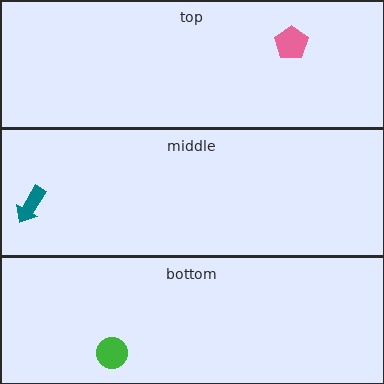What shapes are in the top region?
The pink pentagon.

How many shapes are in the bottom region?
1.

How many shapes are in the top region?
1.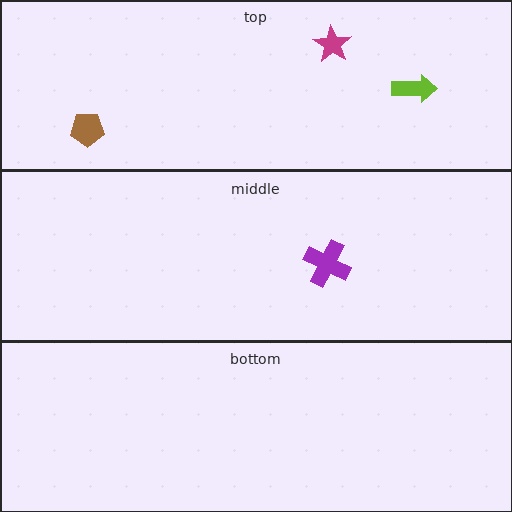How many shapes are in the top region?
3.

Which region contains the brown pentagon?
The top region.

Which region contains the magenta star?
The top region.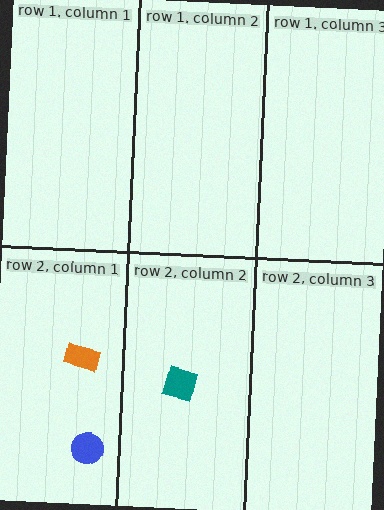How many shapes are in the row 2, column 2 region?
1.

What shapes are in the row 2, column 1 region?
The orange rectangle, the blue circle.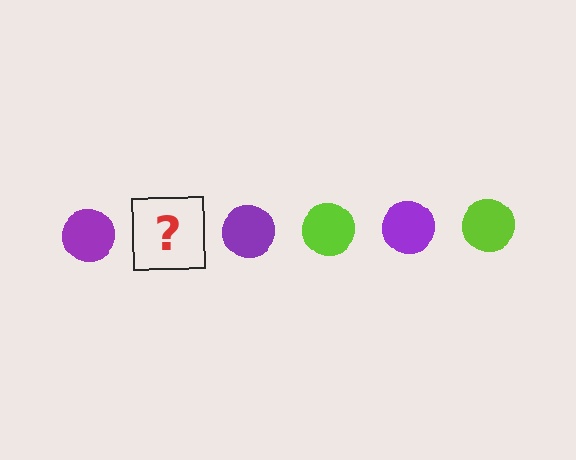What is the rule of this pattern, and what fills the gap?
The rule is that the pattern cycles through purple, lime circles. The gap should be filled with a lime circle.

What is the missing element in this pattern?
The missing element is a lime circle.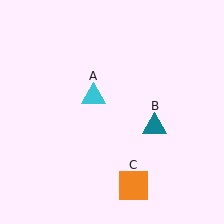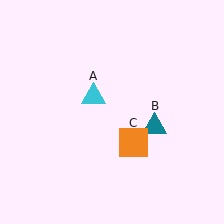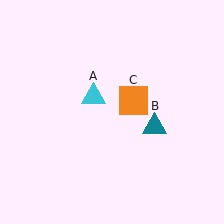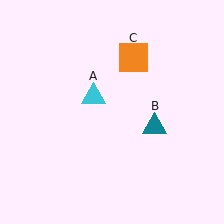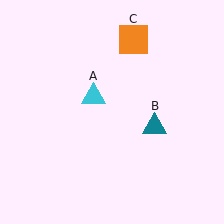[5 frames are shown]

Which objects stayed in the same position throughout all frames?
Cyan triangle (object A) and teal triangle (object B) remained stationary.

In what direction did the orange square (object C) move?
The orange square (object C) moved up.